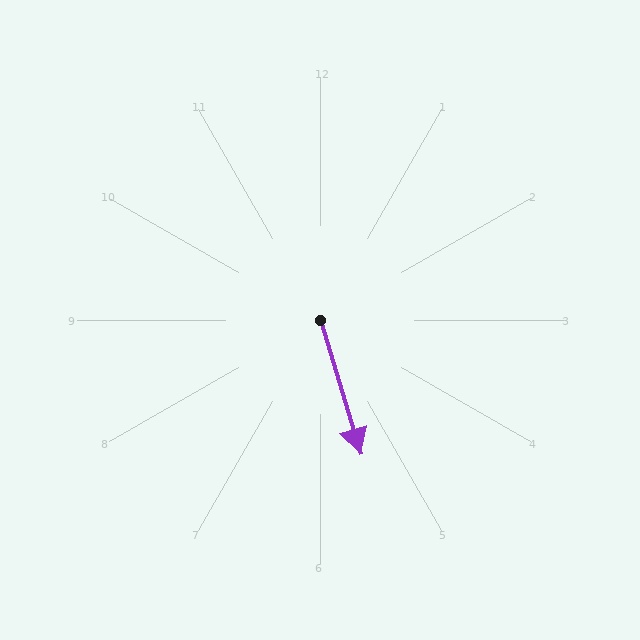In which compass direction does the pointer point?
South.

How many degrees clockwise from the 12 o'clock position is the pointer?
Approximately 163 degrees.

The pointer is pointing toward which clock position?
Roughly 5 o'clock.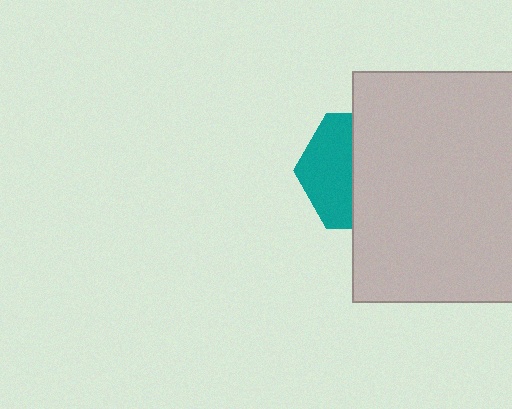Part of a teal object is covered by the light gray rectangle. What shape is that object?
It is a hexagon.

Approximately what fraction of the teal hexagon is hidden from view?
Roughly 58% of the teal hexagon is hidden behind the light gray rectangle.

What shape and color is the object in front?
The object in front is a light gray rectangle.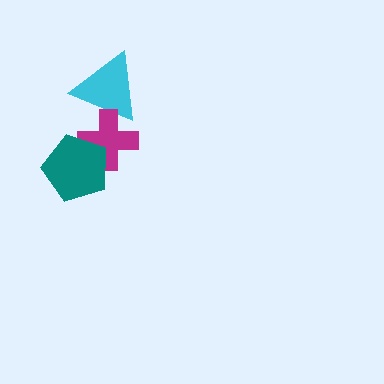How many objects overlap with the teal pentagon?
1 object overlaps with the teal pentagon.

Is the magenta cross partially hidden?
Yes, it is partially covered by another shape.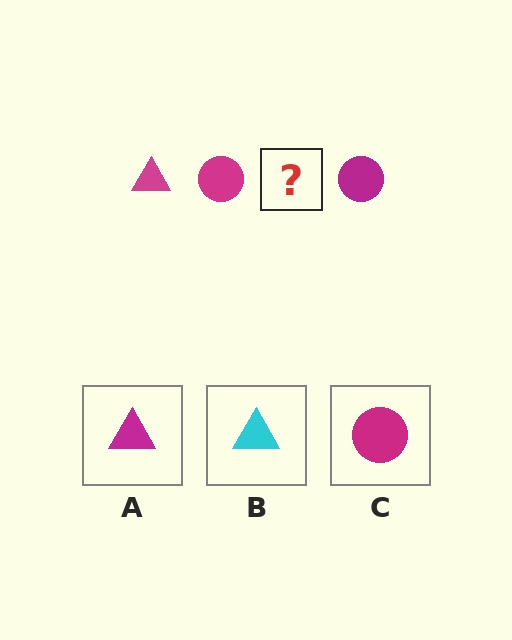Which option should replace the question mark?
Option A.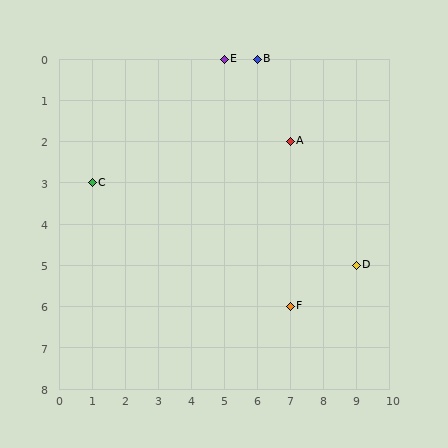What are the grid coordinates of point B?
Point B is at grid coordinates (6, 0).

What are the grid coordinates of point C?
Point C is at grid coordinates (1, 3).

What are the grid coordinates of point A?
Point A is at grid coordinates (7, 2).